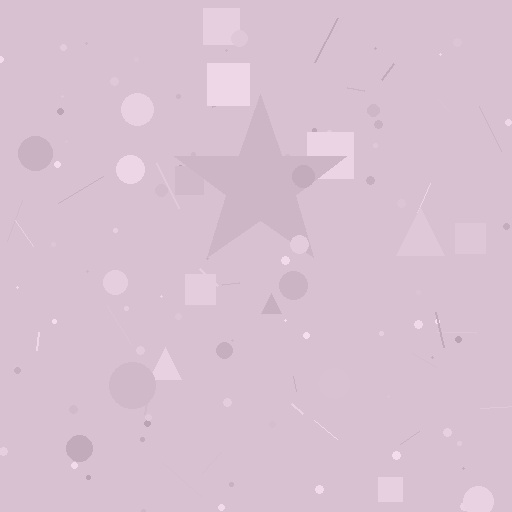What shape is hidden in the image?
A star is hidden in the image.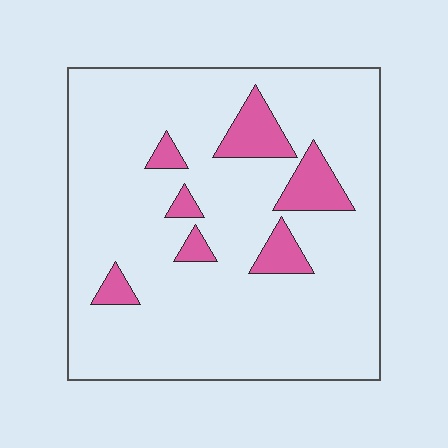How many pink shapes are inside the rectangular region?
7.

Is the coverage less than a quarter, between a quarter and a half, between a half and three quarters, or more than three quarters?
Less than a quarter.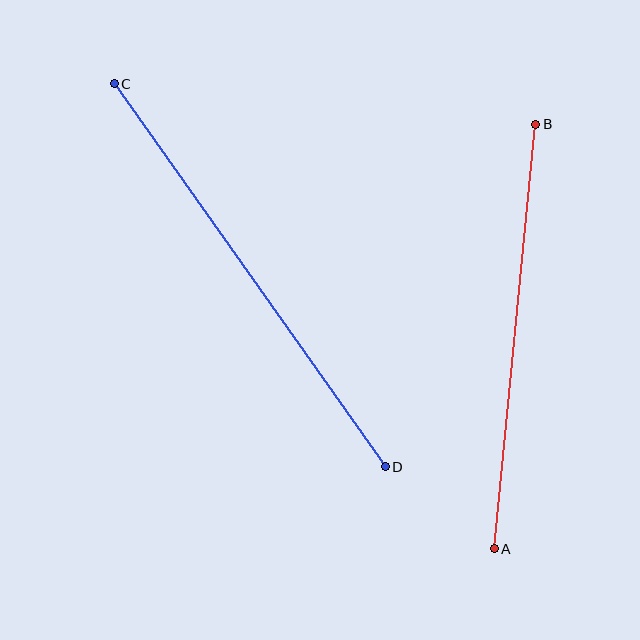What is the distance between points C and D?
The distance is approximately 469 pixels.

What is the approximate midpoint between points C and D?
The midpoint is at approximately (250, 275) pixels.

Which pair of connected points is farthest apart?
Points C and D are farthest apart.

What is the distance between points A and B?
The distance is approximately 427 pixels.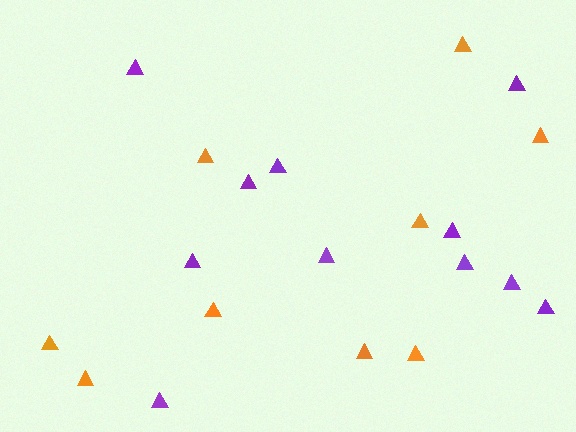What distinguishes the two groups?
There are 2 groups: one group of purple triangles (11) and one group of orange triangles (9).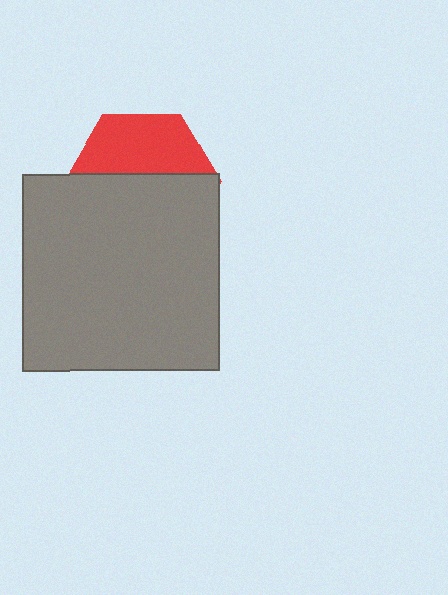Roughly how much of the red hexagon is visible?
A small part of it is visible (roughly 42%).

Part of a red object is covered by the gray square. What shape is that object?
It is a hexagon.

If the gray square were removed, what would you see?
You would see the complete red hexagon.